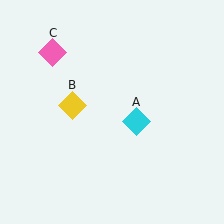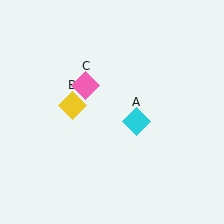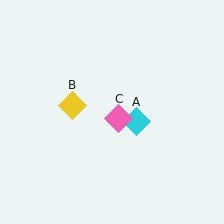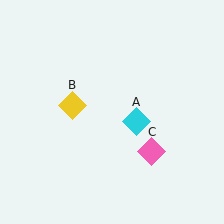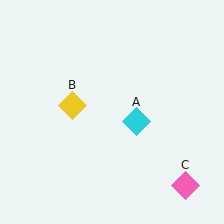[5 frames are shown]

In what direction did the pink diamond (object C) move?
The pink diamond (object C) moved down and to the right.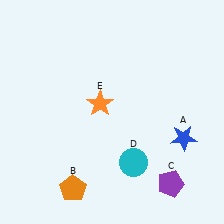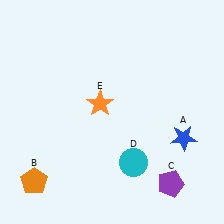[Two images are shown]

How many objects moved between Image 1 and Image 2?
1 object moved between the two images.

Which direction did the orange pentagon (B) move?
The orange pentagon (B) moved left.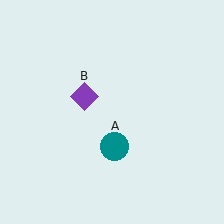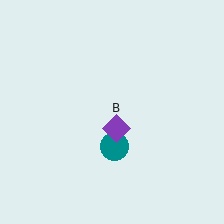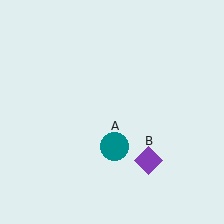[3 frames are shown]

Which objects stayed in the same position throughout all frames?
Teal circle (object A) remained stationary.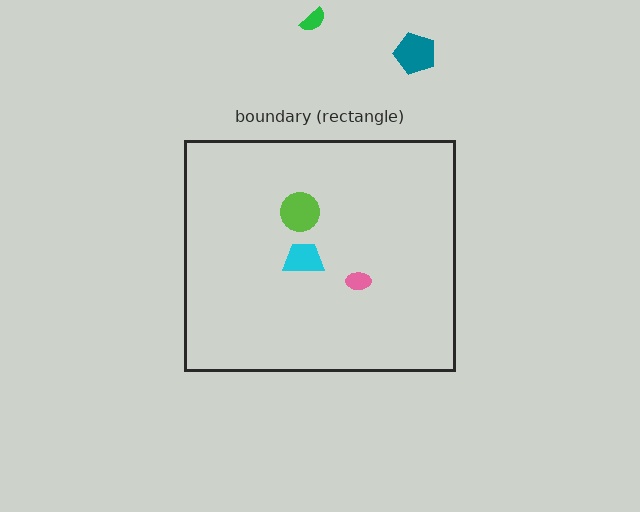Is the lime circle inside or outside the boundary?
Inside.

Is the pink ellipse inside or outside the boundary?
Inside.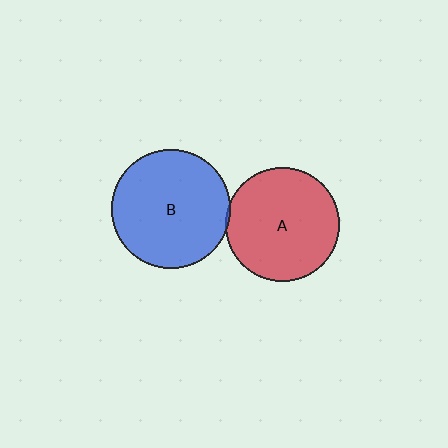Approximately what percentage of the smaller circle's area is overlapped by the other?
Approximately 5%.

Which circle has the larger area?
Circle B (blue).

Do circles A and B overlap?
Yes.